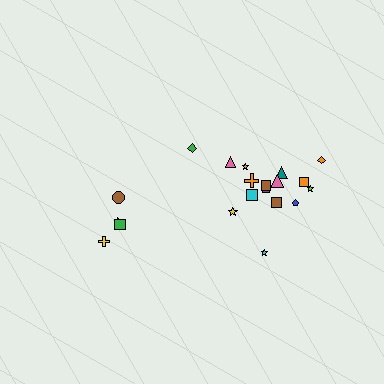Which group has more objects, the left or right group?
The right group.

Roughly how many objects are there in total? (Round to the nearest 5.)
Roughly 20 objects in total.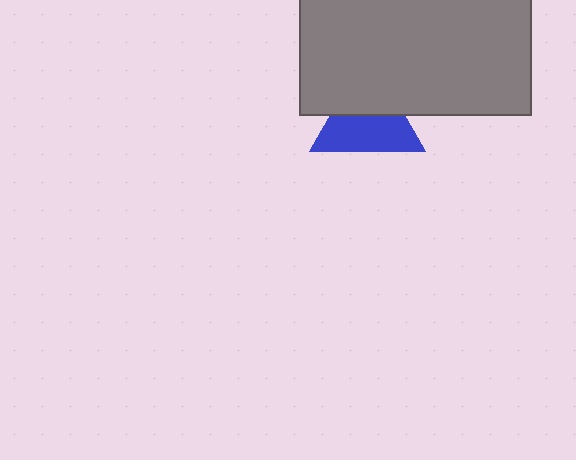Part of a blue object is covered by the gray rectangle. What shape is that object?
It is a triangle.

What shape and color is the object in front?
The object in front is a gray rectangle.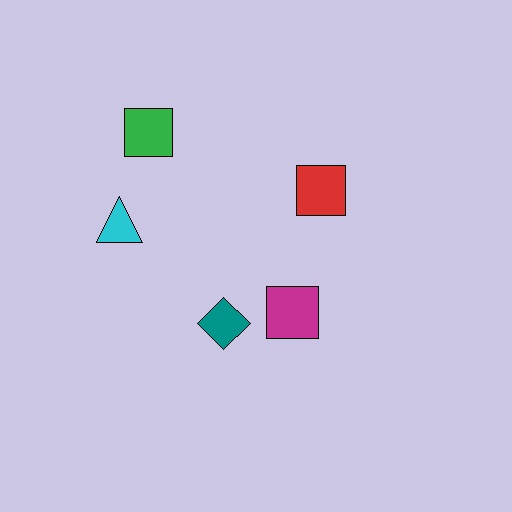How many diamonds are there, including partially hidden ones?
There is 1 diamond.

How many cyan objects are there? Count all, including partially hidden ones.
There is 1 cyan object.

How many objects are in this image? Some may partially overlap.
There are 5 objects.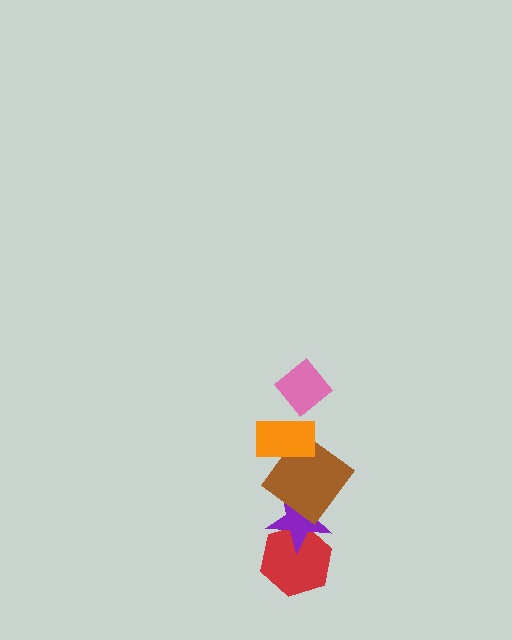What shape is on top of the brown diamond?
The orange rectangle is on top of the brown diamond.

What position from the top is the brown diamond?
The brown diamond is 3rd from the top.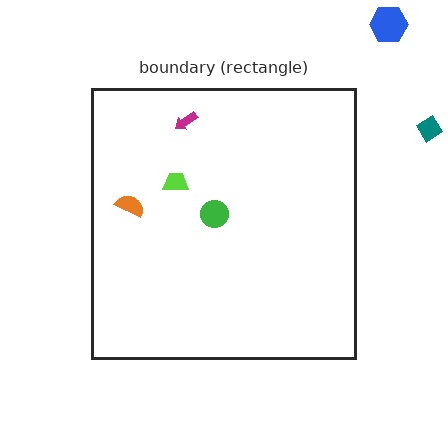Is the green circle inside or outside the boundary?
Inside.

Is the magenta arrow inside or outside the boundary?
Inside.